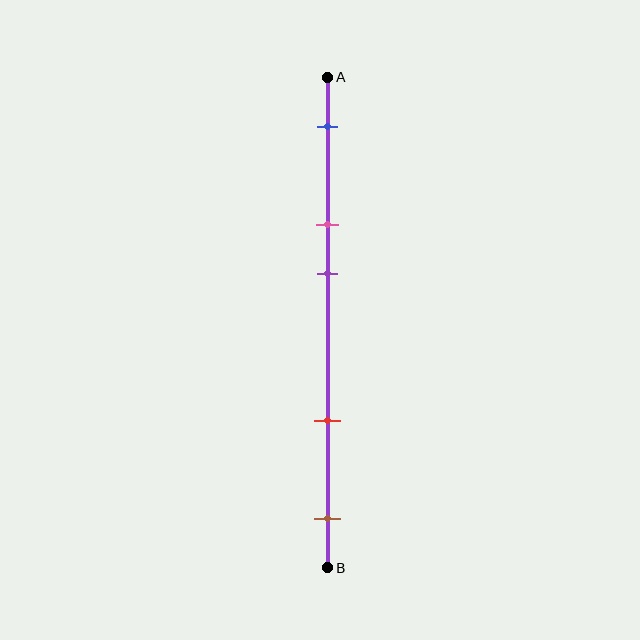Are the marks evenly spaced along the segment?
No, the marks are not evenly spaced.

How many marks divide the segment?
There are 5 marks dividing the segment.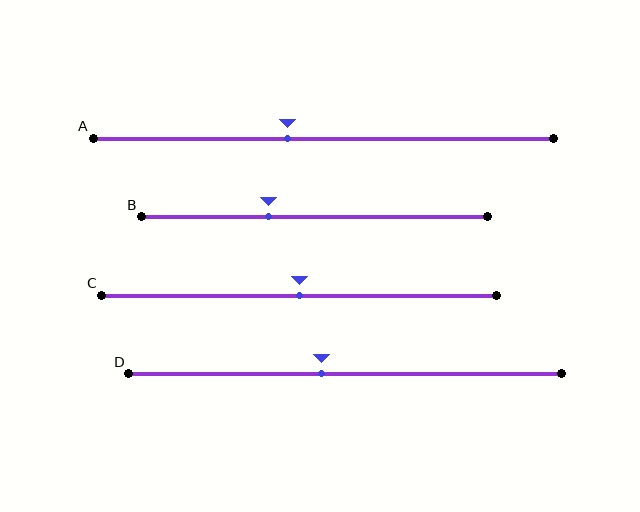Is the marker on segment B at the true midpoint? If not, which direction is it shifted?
No, the marker on segment B is shifted to the left by about 13% of the segment length.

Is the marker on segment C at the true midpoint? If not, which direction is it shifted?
Yes, the marker on segment C is at the true midpoint.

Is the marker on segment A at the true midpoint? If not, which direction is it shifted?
No, the marker on segment A is shifted to the left by about 8% of the segment length.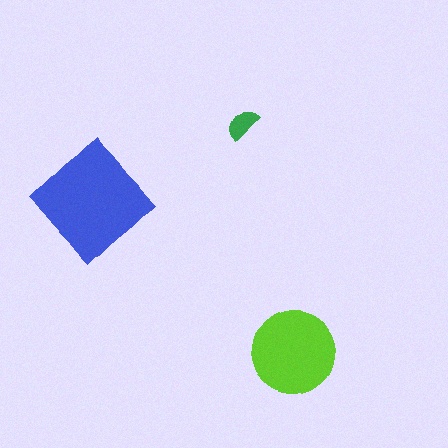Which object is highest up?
The green semicircle is topmost.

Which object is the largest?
The blue diamond.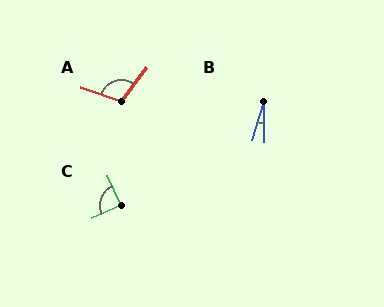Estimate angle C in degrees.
Approximately 90 degrees.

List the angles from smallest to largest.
B (18°), C (90°), A (107°).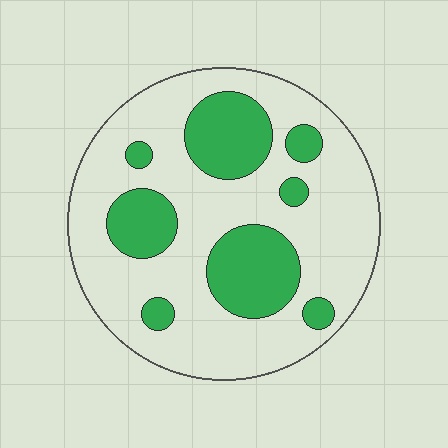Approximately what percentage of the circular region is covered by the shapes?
Approximately 30%.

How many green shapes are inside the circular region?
8.